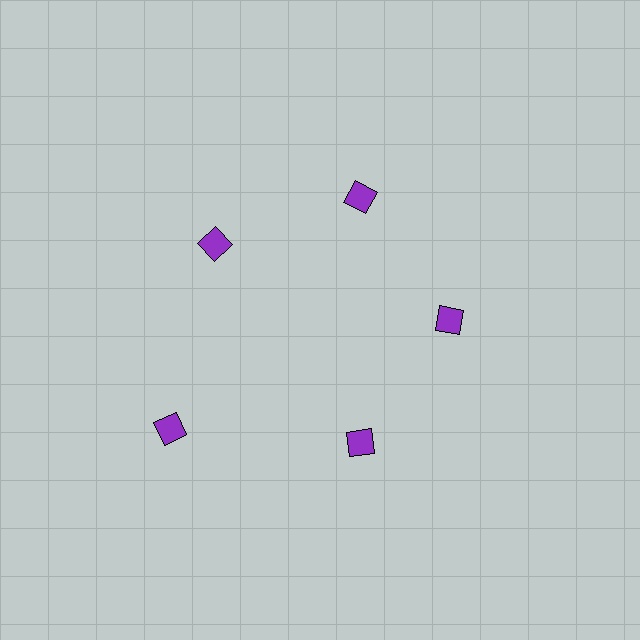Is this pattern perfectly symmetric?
No. The 5 purple diamonds are arranged in a ring, but one element near the 8 o'clock position is pushed outward from the center, breaking the 5-fold rotational symmetry.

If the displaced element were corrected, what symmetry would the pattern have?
It would have 5-fold rotational symmetry — the pattern would map onto itself every 72 degrees.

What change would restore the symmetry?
The symmetry would be restored by moving it inward, back onto the ring so that all 5 diamonds sit at equal angles and equal distance from the center.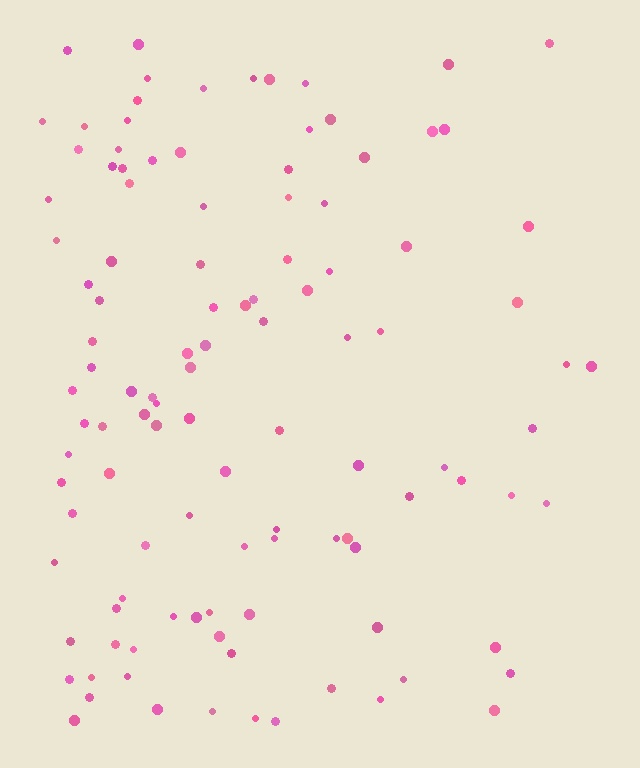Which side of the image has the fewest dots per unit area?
The right.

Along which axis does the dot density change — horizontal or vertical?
Horizontal.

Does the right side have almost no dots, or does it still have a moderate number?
Still a moderate number, just noticeably fewer than the left.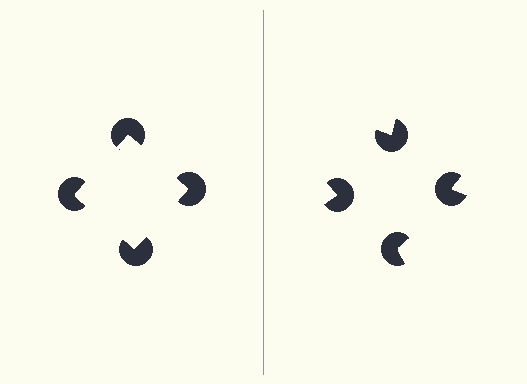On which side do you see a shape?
An illusory square appears on the left side. On the right side the wedge cuts are rotated, so no coherent shape forms.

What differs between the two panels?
The pac-man discs are positioned identically on both sides; only the wedge orientations differ. On the left they align to a square; on the right they are misaligned.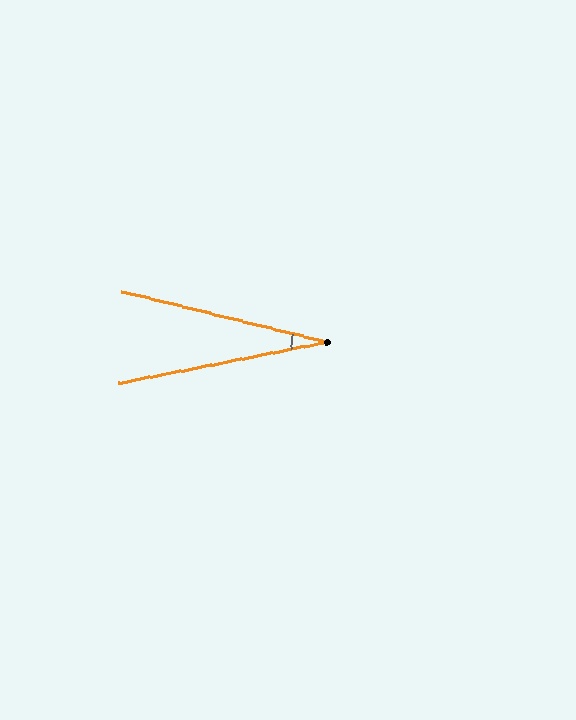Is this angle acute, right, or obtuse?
It is acute.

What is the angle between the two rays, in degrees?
Approximately 25 degrees.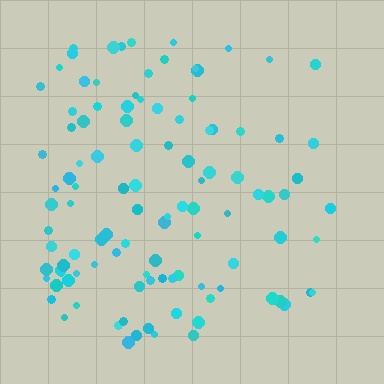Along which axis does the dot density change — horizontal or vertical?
Horizontal.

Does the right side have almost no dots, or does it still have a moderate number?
Still a moderate number, just noticeably fewer than the left.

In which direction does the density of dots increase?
From right to left, with the left side densest.